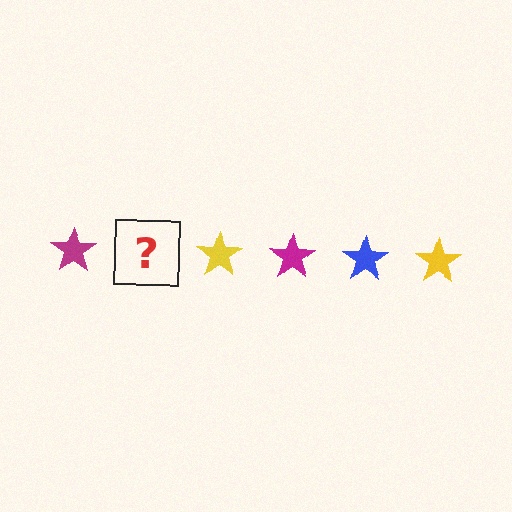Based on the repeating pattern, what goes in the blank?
The blank should be a blue star.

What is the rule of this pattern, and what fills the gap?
The rule is that the pattern cycles through magenta, blue, yellow stars. The gap should be filled with a blue star.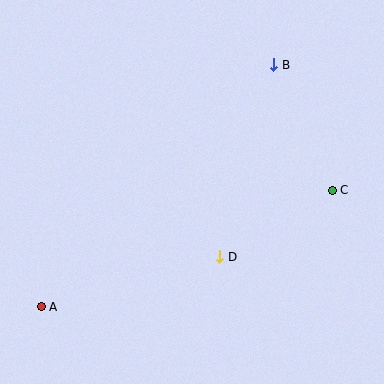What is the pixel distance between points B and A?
The distance between B and A is 336 pixels.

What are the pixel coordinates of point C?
Point C is at (332, 190).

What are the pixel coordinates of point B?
Point B is at (274, 65).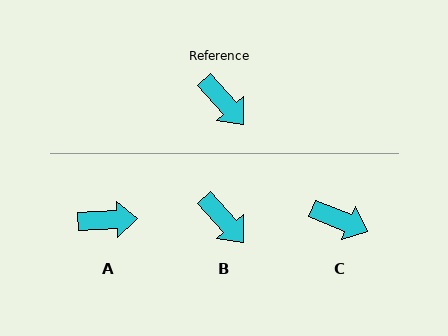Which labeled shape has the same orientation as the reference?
B.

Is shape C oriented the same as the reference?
No, it is off by about 26 degrees.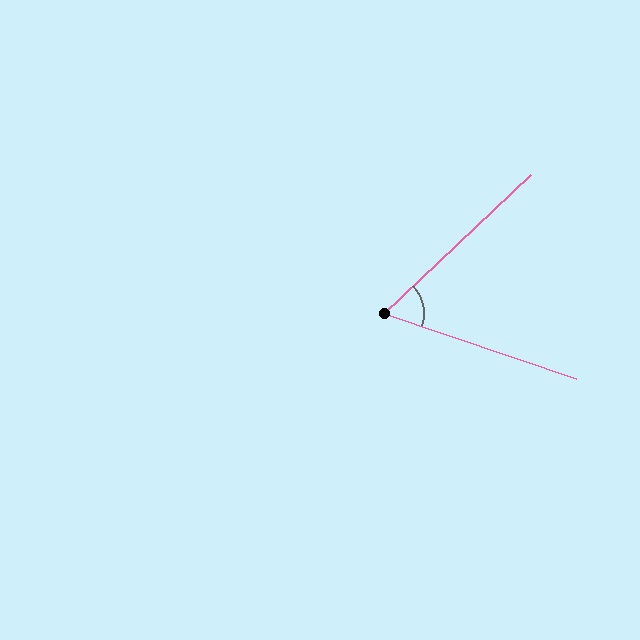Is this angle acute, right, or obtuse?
It is acute.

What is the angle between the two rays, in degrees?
Approximately 62 degrees.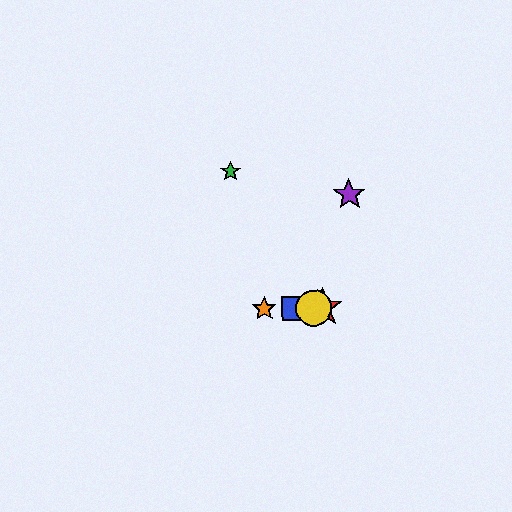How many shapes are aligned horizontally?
4 shapes (the red star, the blue square, the yellow circle, the orange star) are aligned horizontally.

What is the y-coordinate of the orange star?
The orange star is at y≈309.